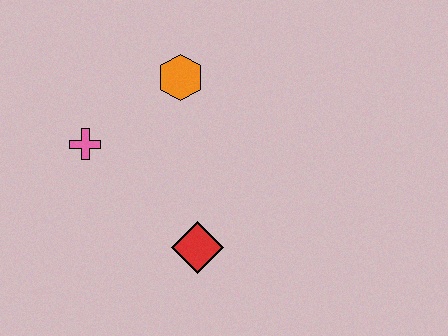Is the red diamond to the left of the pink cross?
No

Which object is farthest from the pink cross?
The red diamond is farthest from the pink cross.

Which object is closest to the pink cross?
The orange hexagon is closest to the pink cross.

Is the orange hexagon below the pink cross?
No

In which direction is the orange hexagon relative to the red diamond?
The orange hexagon is above the red diamond.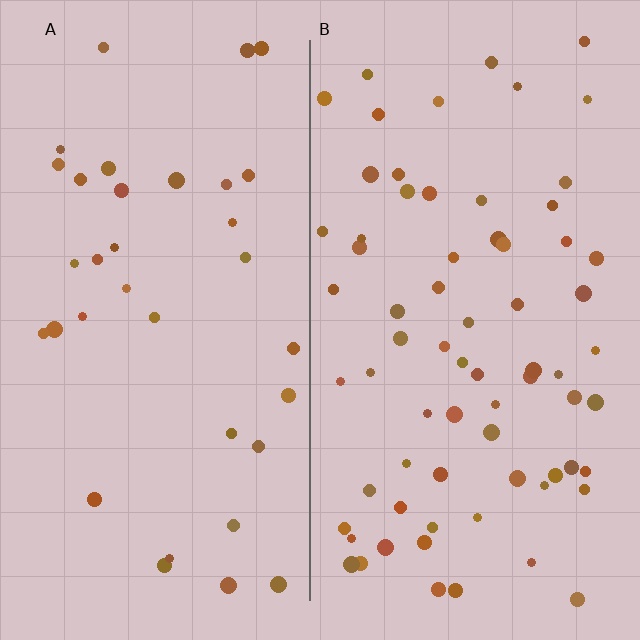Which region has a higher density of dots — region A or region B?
B (the right).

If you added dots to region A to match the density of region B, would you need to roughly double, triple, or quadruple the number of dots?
Approximately double.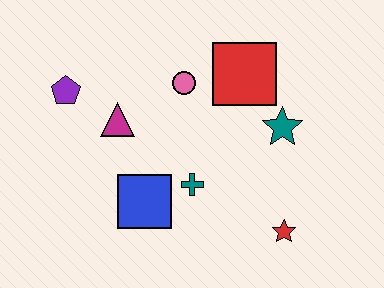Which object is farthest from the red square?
The purple pentagon is farthest from the red square.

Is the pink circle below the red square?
Yes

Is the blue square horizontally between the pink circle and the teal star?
No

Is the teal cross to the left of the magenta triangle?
No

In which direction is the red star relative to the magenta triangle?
The red star is to the right of the magenta triangle.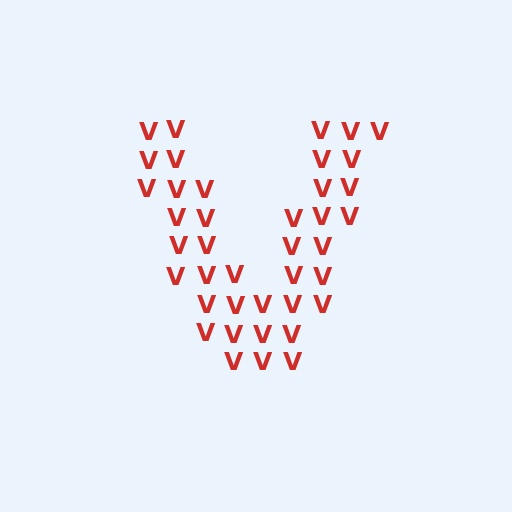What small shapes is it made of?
It is made of small letter V's.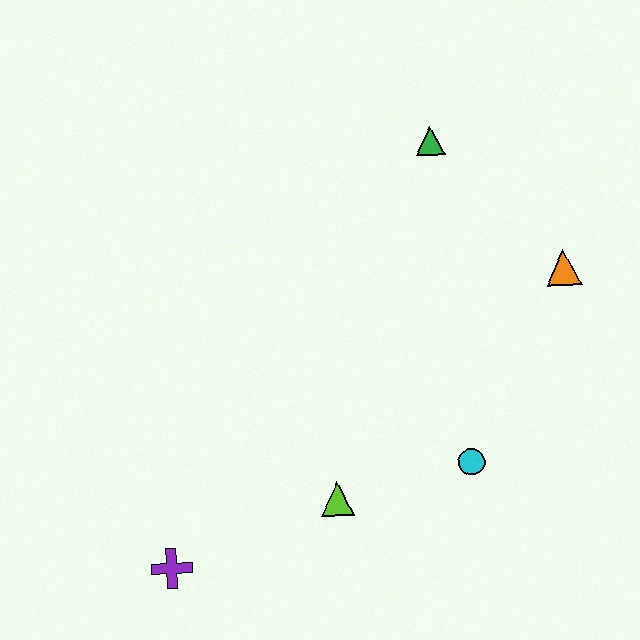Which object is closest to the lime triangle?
The cyan circle is closest to the lime triangle.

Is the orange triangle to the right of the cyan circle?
Yes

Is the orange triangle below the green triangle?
Yes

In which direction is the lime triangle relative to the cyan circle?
The lime triangle is to the left of the cyan circle.